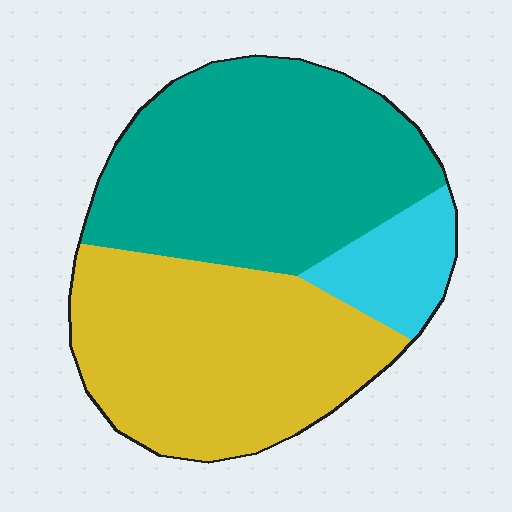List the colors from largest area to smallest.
From largest to smallest: teal, yellow, cyan.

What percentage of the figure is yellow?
Yellow takes up between a third and a half of the figure.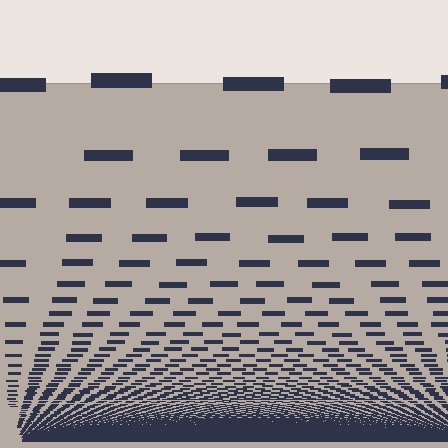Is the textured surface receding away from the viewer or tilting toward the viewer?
The surface appears to tilt toward the viewer. Texture elements get larger and sparser toward the top.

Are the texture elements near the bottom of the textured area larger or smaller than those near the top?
Smaller. The gradient is inverted — elements near the bottom are smaller and denser.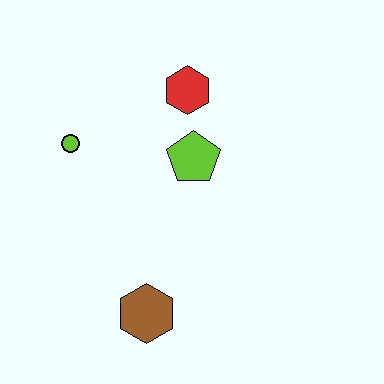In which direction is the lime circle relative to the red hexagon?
The lime circle is to the left of the red hexagon.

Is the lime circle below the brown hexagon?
No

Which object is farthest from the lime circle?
The brown hexagon is farthest from the lime circle.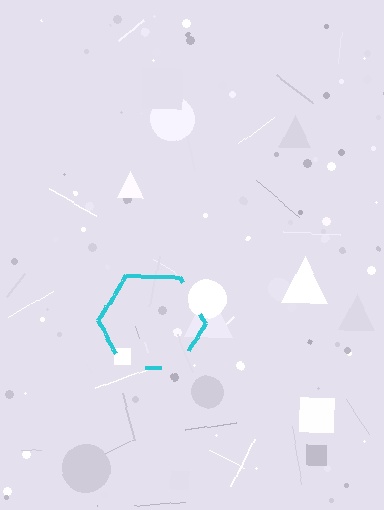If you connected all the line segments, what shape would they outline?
They would outline a hexagon.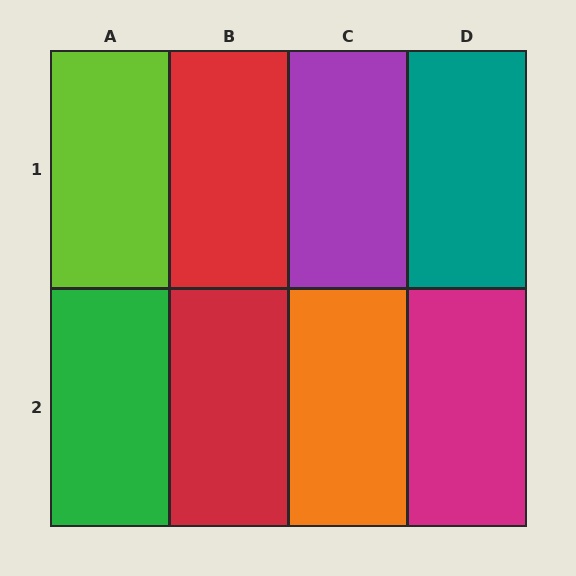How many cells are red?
2 cells are red.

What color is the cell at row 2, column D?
Magenta.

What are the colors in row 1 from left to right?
Lime, red, purple, teal.